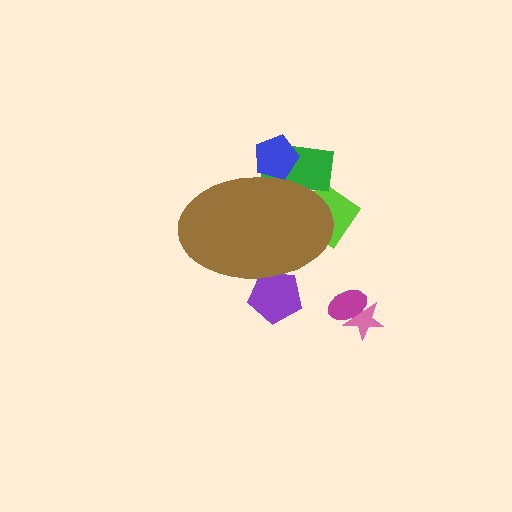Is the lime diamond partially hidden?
Yes, the lime diamond is partially hidden behind the brown ellipse.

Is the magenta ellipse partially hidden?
No, the magenta ellipse is fully visible.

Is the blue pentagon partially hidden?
Yes, the blue pentagon is partially hidden behind the brown ellipse.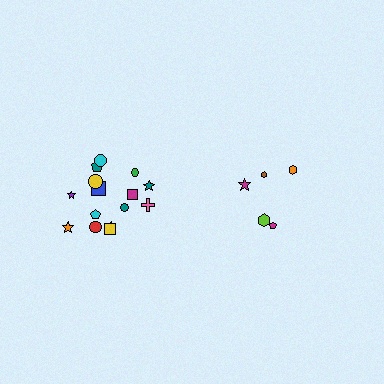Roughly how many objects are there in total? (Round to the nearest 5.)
Roughly 20 objects in total.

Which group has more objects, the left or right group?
The left group.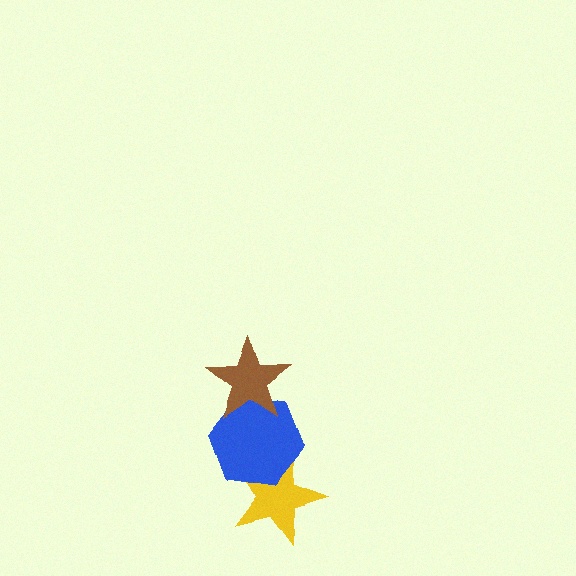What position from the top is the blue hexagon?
The blue hexagon is 2nd from the top.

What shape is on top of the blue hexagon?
The brown star is on top of the blue hexagon.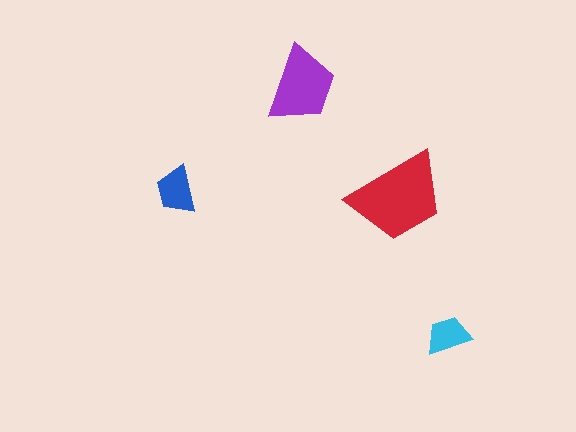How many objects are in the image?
There are 4 objects in the image.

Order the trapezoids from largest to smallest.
the red one, the purple one, the blue one, the cyan one.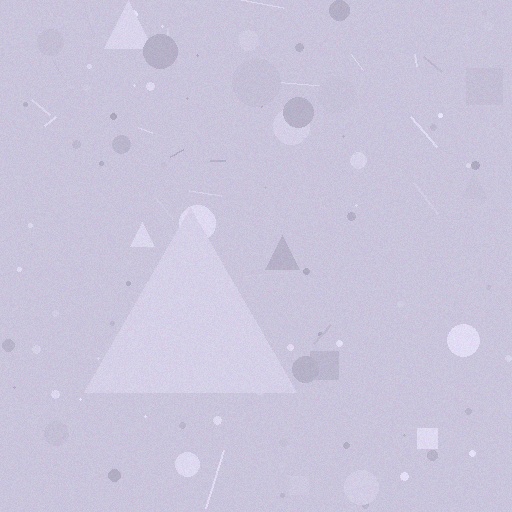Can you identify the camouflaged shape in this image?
The camouflaged shape is a triangle.